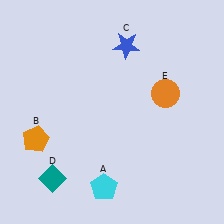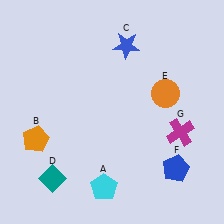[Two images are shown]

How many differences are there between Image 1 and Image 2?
There are 2 differences between the two images.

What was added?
A blue pentagon (F), a magenta cross (G) were added in Image 2.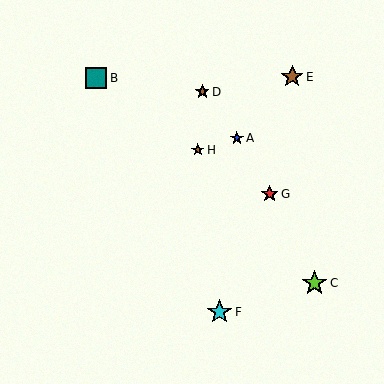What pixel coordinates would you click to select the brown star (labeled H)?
Click at (198, 150) to select the brown star H.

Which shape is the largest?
The lime star (labeled C) is the largest.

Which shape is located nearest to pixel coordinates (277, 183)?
The red star (labeled G) at (270, 194) is nearest to that location.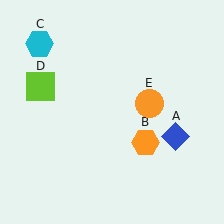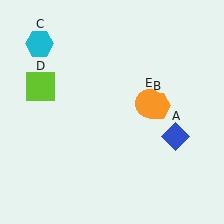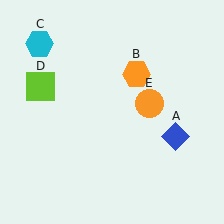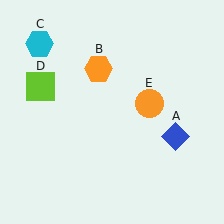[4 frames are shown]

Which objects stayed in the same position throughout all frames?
Blue diamond (object A) and cyan hexagon (object C) and lime square (object D) and orange circle (object E) remained stationary.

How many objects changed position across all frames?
1 object changed position: orange hexagon (object B).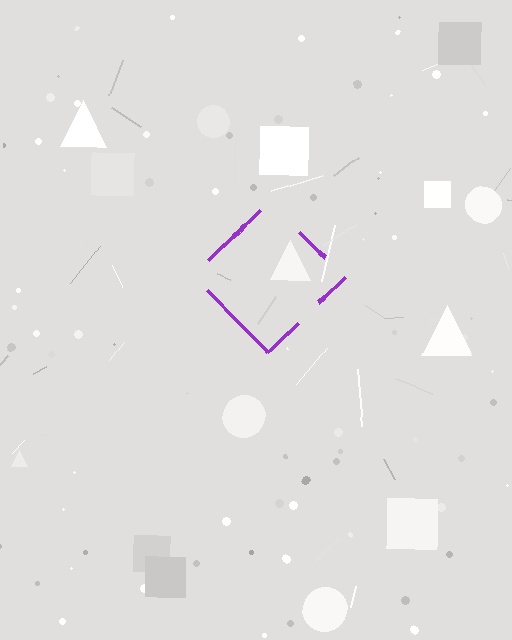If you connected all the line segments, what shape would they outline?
They would outline a diamond.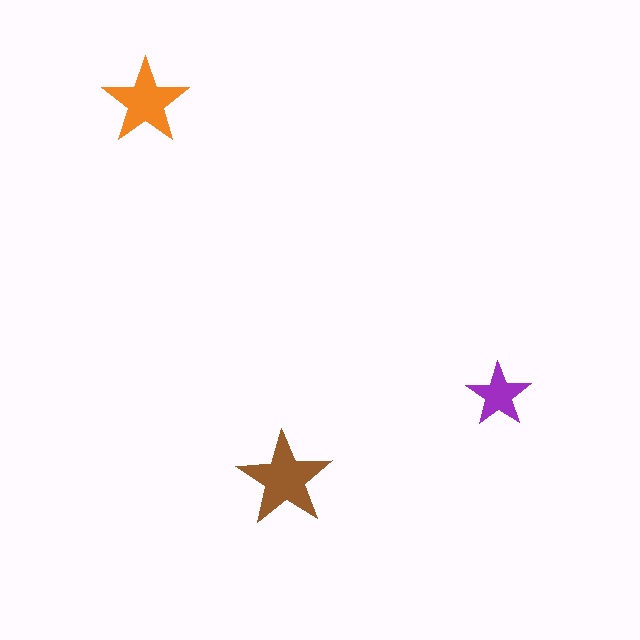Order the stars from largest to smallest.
the brown one, the orange one, the purple one.